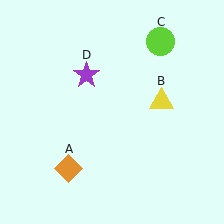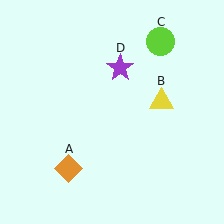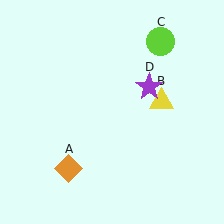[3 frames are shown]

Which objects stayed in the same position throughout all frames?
Orange diamond (object A) and yellow triangle (object B) and lime circle (object C) remained stationary.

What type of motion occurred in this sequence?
The purple star (object D) rotated clockwise around the center of the scene.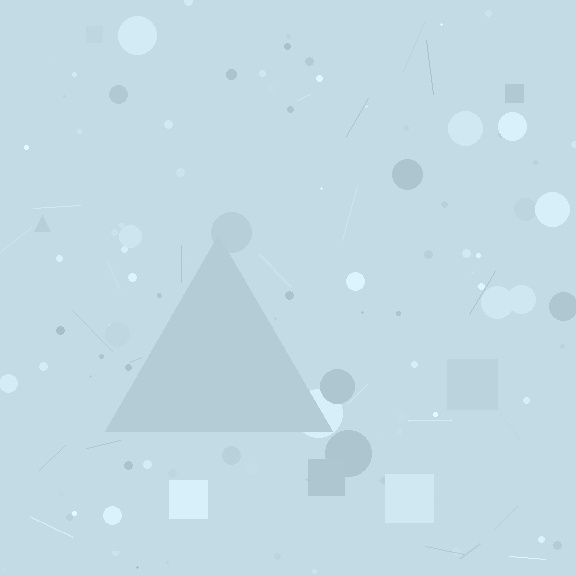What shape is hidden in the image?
A triangle is hidden in the image.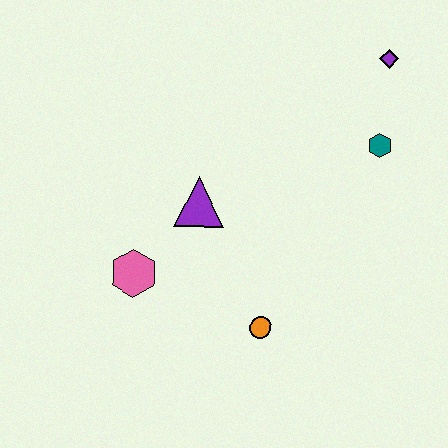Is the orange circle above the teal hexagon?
No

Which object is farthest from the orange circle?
The purple diamond is farthest from the orange circle.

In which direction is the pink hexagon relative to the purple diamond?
The pink hexagon is to the left of the purple diamond.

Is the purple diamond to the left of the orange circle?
No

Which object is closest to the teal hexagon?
The purple diamond is closest to the teal hexagon.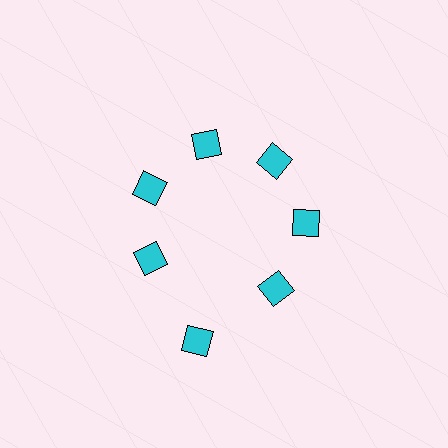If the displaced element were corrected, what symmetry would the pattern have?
It would have 7-fold rotational symmetry — the pattern would map onto itself every 51 degrees.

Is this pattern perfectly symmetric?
No. The 7 cyan diamonds are arranged in a ring, but one element near the 6 o'clock position is pushed outward from the center, breaking the 7-fold rotational symmetry.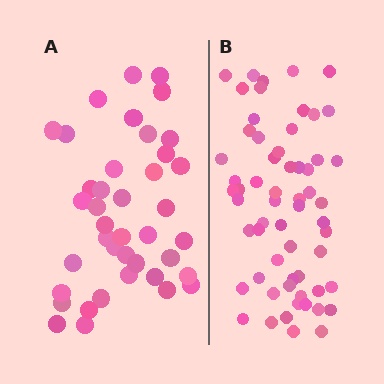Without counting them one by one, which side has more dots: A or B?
Region B (the right region) has more dots.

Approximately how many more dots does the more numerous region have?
Region B has approximately 20 more dots than region A.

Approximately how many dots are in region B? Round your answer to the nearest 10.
About 60 dots.